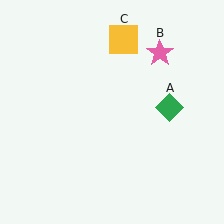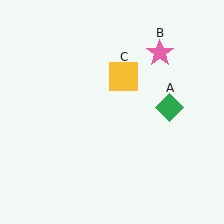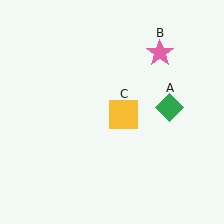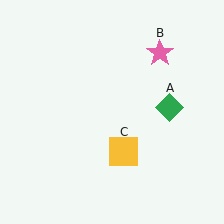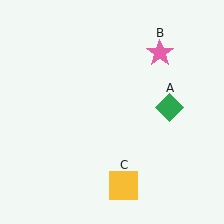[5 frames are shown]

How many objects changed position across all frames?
1 object changed position: yellow square (object C).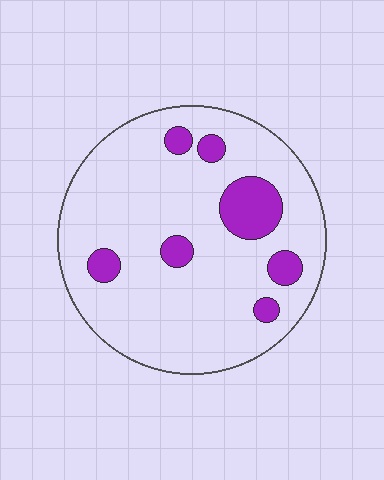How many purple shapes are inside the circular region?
7.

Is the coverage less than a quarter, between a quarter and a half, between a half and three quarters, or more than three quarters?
Less than a quarter.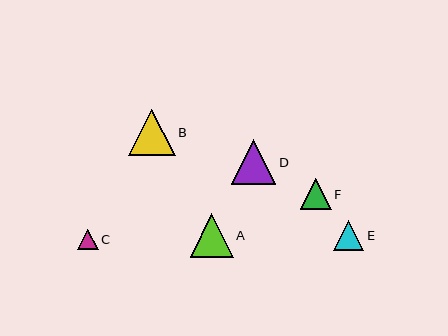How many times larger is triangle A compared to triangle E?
Triangle A is approximately 1.5 times the size of triangle E.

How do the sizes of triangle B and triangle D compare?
Triangle B and triangle D are approximately the same size.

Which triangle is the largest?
Triangle B is the largest with a size of approximately 46 pixels.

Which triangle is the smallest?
Triangle C is the smallest with a size of approximately 20 pixels.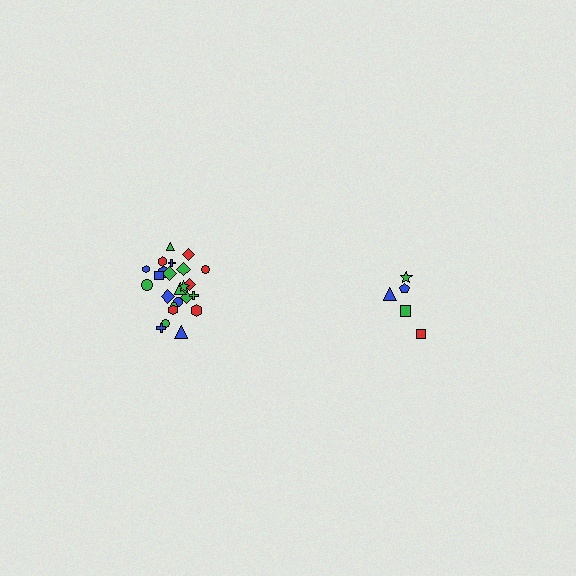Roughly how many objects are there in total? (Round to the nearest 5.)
Roughly 30 objects in total.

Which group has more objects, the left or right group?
The left group.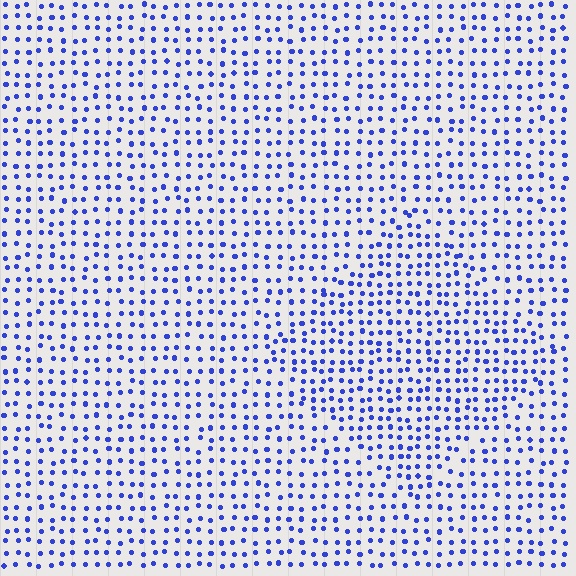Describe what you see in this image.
The image contains small blue elements arranged at two different densities. A diamond-shaped region is visible where the elements are more densely packed than the surrounding area.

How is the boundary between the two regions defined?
The boundary is defined by a change in element density (approximately 1.4x ratio). All elements are the same color, size, and shape.